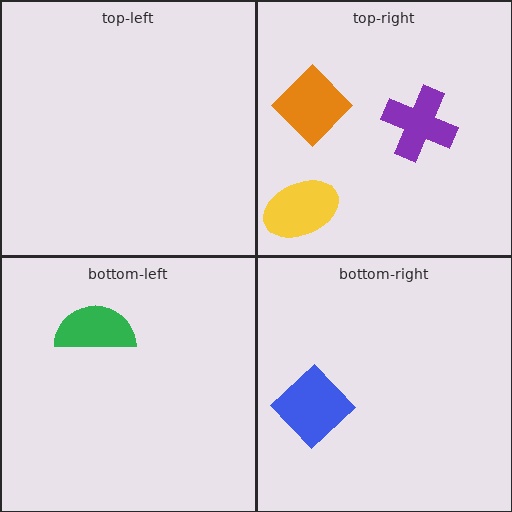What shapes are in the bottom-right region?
The blue diamond.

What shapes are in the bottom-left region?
The green semicircle.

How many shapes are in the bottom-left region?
1.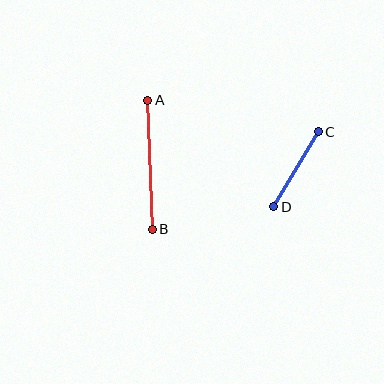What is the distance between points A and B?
The distance is approximately 129 pixels.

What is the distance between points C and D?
The distance is approximately 87 pixels.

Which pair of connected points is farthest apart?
Points A and B are farthest apart.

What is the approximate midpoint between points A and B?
The midpoint is at approximately (150, 165) pixels.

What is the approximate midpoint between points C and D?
The midpoint is at approximately (296, 169) pixels.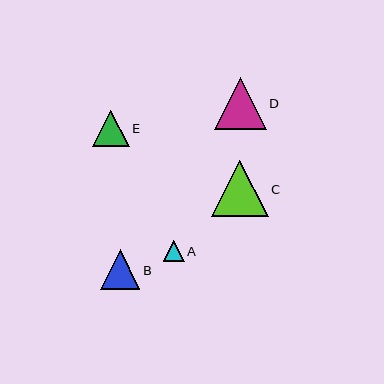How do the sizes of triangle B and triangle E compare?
Triangle B and triangle E are approximately the same size.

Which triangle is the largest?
Triangle C is the largest with a size of approximately 57 pixels.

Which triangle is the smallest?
Triangle A is the smallest with a size of approximately 21 pixels.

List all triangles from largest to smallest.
From largest to smallest: C, D, B, E, A.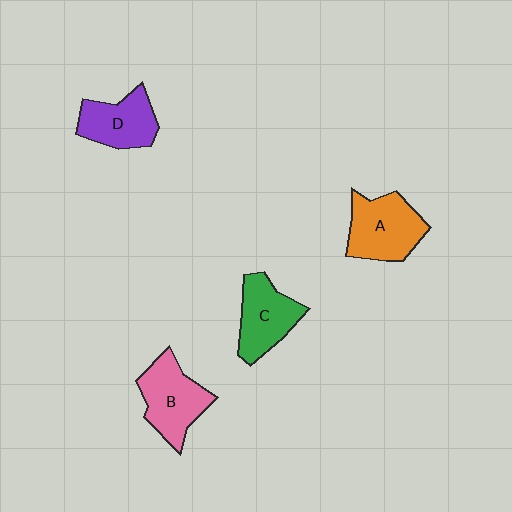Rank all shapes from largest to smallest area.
From largest to smallest: A (orange), B (pink), C (green), D (purple).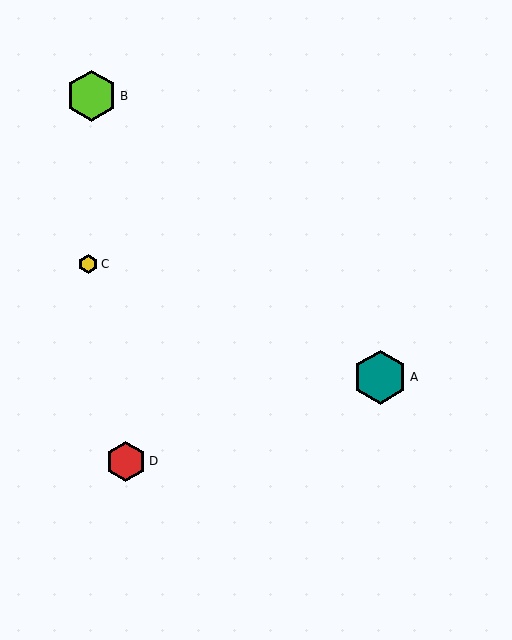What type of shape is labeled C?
Shape C is a yellow hexagon.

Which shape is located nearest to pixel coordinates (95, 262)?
The yellow hexagon (labeled C) at (88, 264) is nearest to that location.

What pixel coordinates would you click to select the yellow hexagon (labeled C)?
Click at (88, 264) to select the yellow hexagon C.